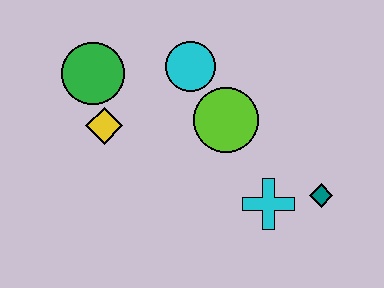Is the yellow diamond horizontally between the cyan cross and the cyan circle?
No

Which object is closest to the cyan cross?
The teal diamond is closest to the cyan cross.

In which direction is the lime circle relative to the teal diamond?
The lime circle is to the left of the teal diamond.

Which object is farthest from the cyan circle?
The teal diamond is farthest from the cyan circle.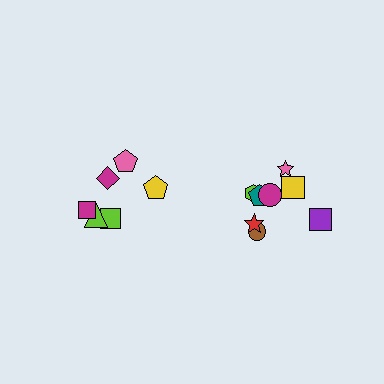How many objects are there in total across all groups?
There are 14 objects.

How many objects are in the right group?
There are 8 objects.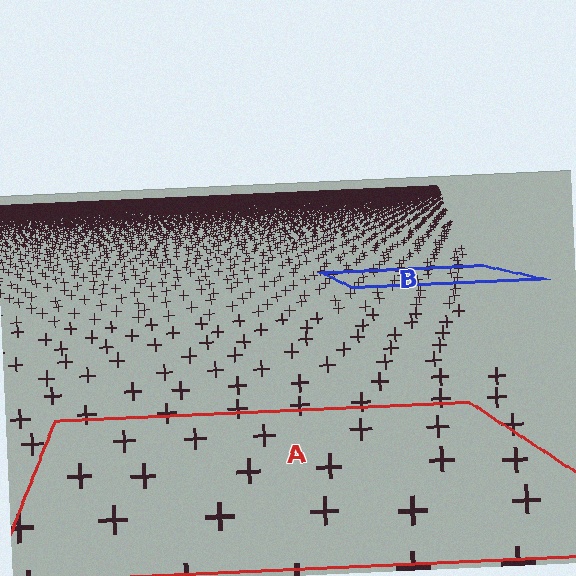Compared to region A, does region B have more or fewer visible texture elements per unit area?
Region B has more texture elements per unit area — they are packed more densely because it is farther away.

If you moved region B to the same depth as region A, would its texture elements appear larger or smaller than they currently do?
They would appear larger. At a closer depth, the same texture elements are projected at a bigger on-screen size.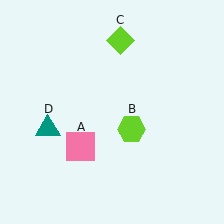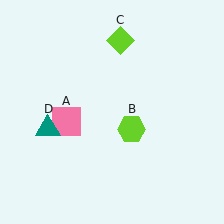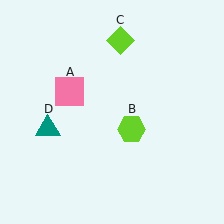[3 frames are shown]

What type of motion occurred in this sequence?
The pink square (object A) rotated clockwise around the center of the scene.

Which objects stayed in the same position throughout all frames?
Lime hexagon (object B) and lime diamond (object C) and teal triangle (object D) remained stationary.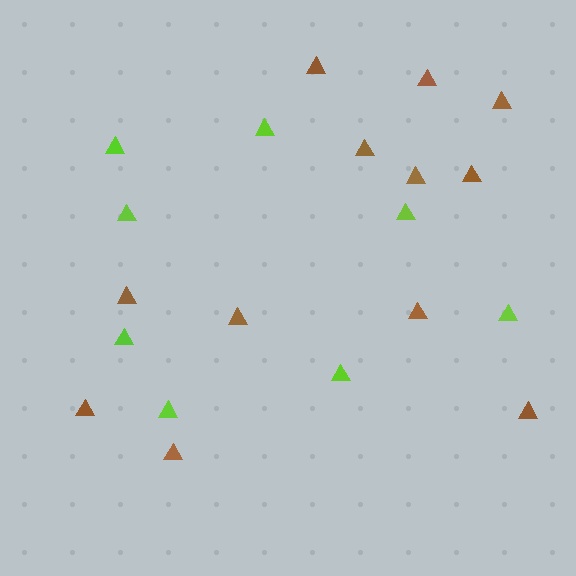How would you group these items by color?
There are 2 groups: one group of brown triangles (12) and one group of lime triangles (8).